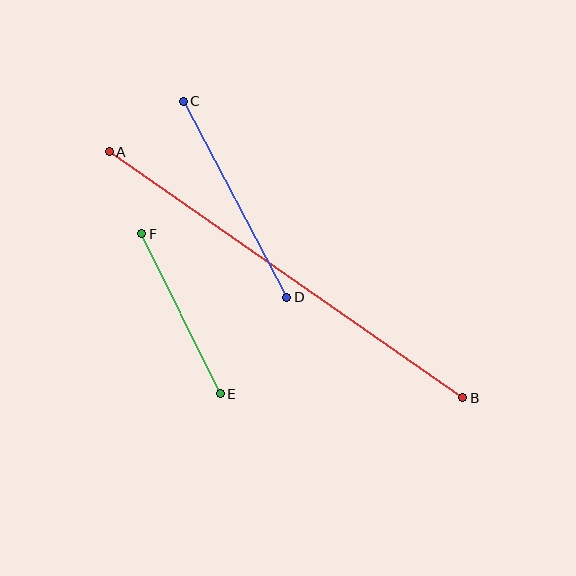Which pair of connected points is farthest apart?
Points A and B are farthest apart.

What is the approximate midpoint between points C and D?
The midpoint is at approximately (235, 199) pixels.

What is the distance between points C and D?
The distance is approximately 222 pixels.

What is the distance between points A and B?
The distance is approximately 430 pixels.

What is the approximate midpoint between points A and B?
The midpoint is at approximately (286, 275) pixels.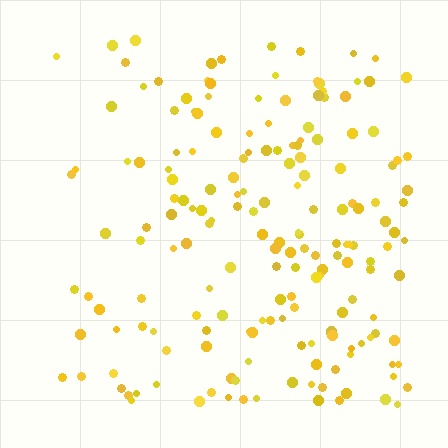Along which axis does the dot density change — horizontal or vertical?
Horizontal.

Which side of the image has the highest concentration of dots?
The right.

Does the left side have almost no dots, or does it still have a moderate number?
Still a moderate number, just noticeably fewer than the right.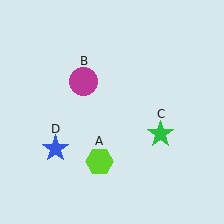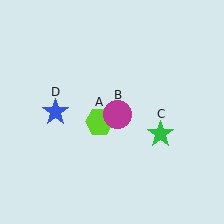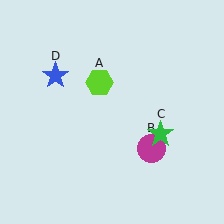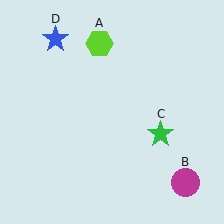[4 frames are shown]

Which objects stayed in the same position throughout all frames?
Green star (object C) remained stationary.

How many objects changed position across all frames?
3 objects changed position: lime hexagon (object A), magenta circle (object B), blue star (object D).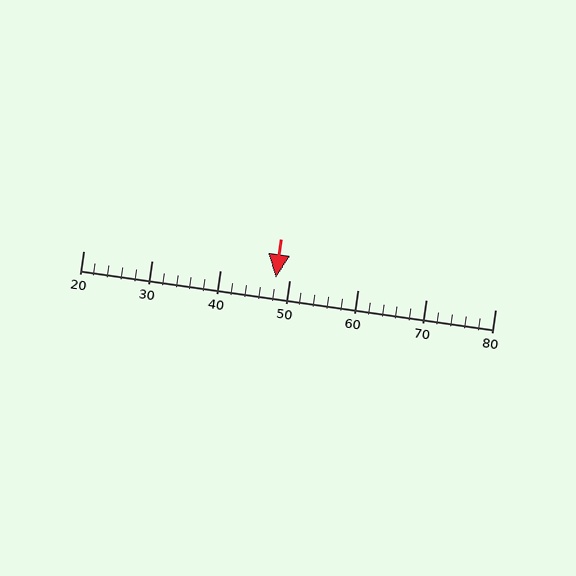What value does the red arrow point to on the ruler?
The red arrow points to approximately 48.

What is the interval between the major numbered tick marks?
The major tick marks are spaced 10 units apart.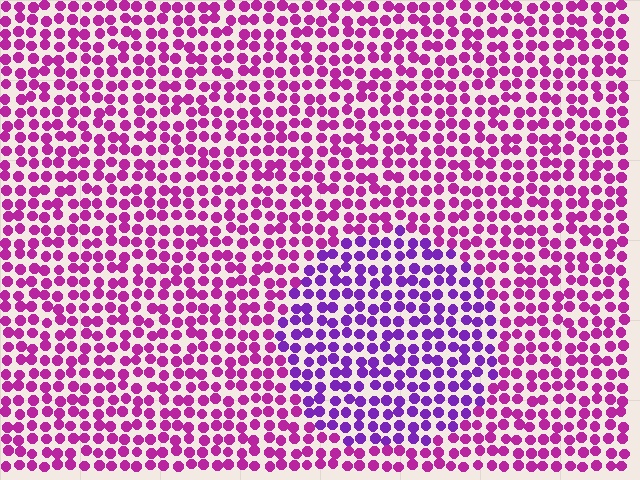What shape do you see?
I see a circle.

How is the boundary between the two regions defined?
The boundary is defined purely by a slight shift in hue (about 35 degrees). Spacing, size, and orientation are identical on both sides.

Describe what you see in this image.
The image is filled with small magenta elements in a uniform arrangement. A circle-shaped region is visible where the elements are tinted to a slightly different hue, forming a subtle color boundary.